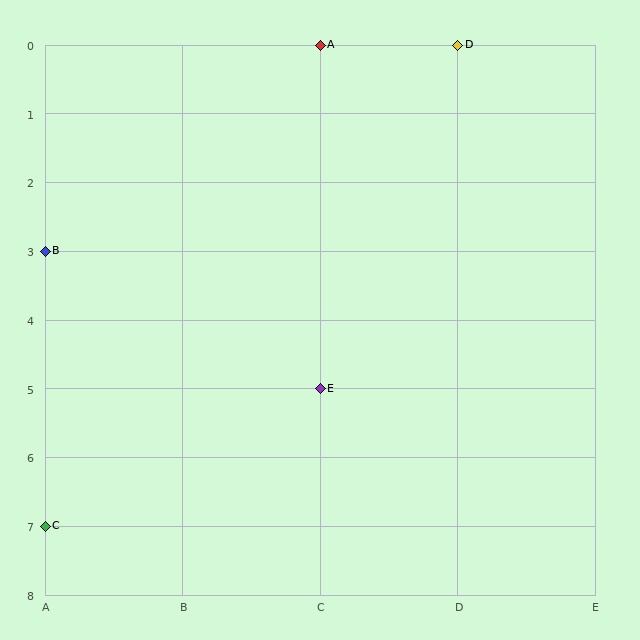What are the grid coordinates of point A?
Point A is at grid coordinates (C, 0).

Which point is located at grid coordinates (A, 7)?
Point C is at (A, 7).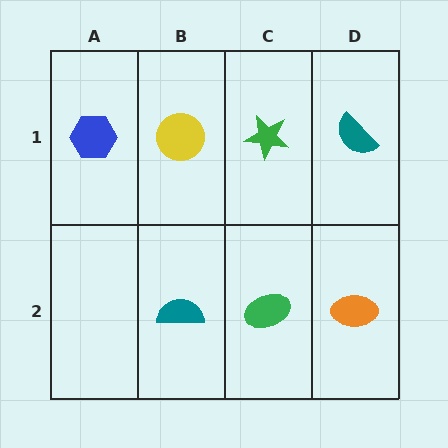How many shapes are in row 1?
4 shapes.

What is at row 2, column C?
A green ellipse.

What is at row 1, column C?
A green star.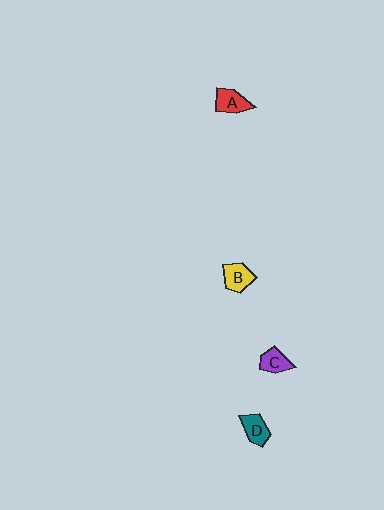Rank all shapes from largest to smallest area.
From largest to smallest: B (yellow), A (red), D (teal), C (purple).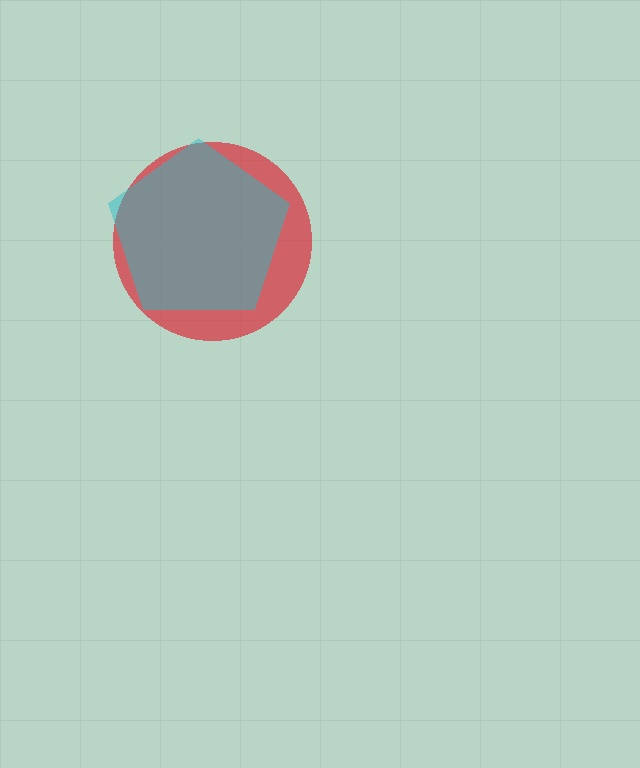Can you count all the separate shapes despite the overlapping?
Yes, there are 2 separate shapes.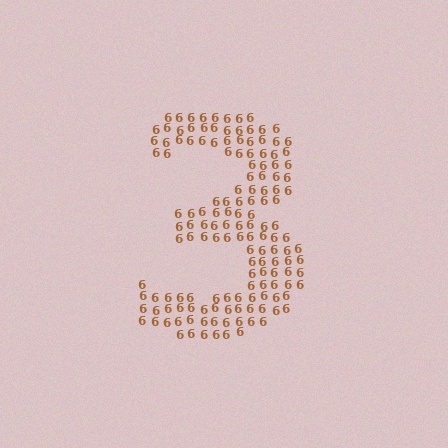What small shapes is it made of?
It is made of small digit 6's.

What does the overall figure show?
The overall figure shows the digit 3.